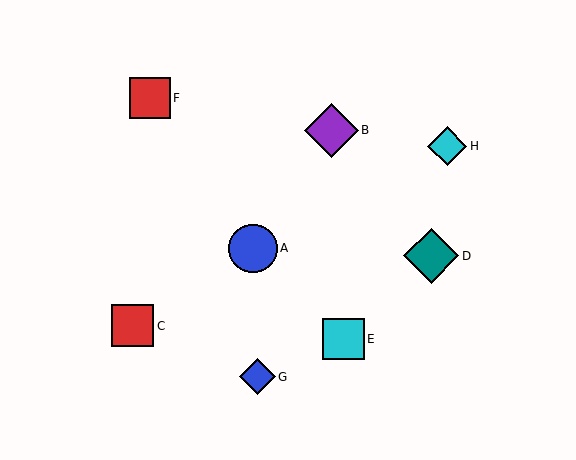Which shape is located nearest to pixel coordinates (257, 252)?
The blue circle (labeled A) at (253, 248) is nearest to that location.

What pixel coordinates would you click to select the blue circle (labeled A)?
Click at (253, 248) to select the blue circle A.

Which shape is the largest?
The teal diamond (labeled D) is the largest.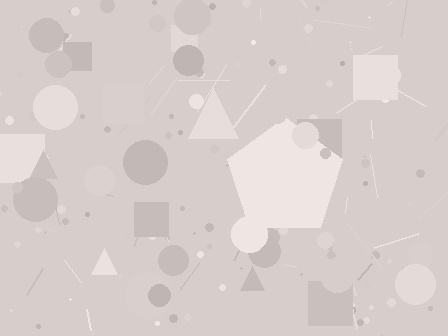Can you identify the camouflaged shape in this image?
The camouflaged shape is a pentagon.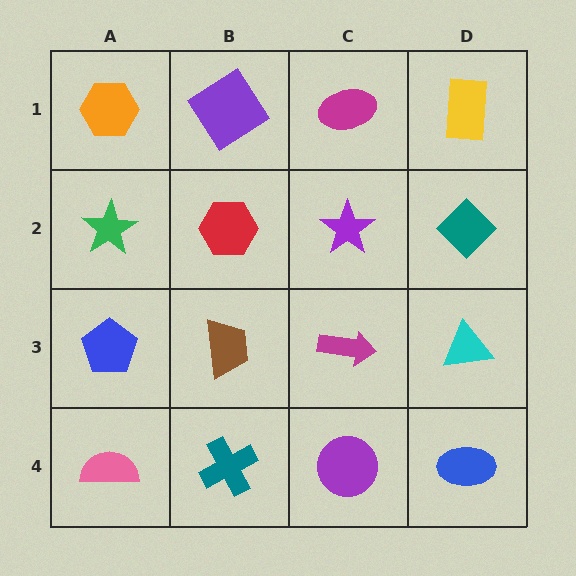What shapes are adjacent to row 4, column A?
A blue pentagon (row 3, column A), a teal cross (row 4, column B).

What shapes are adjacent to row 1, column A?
A green star (row 2, column A), a purple diamond (row 1, column B).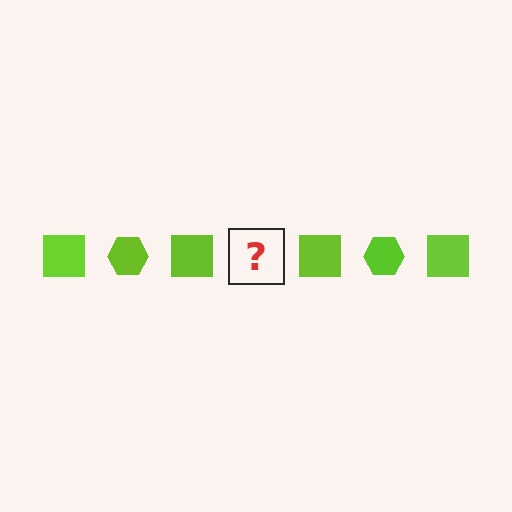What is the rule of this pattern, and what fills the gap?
The rule is that the pattern cycles through square, hexagon shapes in lime. The gap should be filled with a lime hexagon.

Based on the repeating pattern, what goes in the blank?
The blank should be a lime hexagon.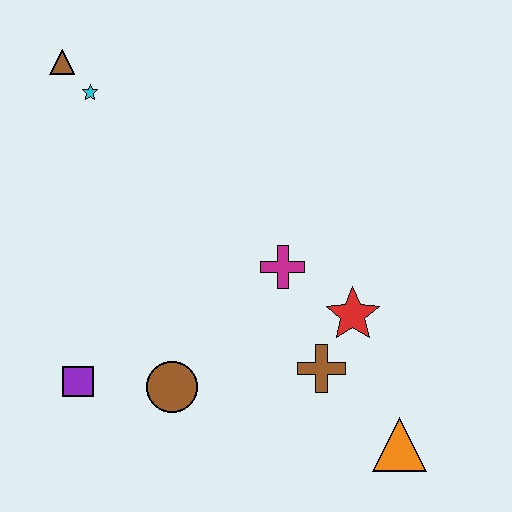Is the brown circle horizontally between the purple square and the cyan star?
No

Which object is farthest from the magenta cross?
The brown triangle is farthest from the magenta cross.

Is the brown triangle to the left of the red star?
Yes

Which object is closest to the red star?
The brown cross is closest to the red star.